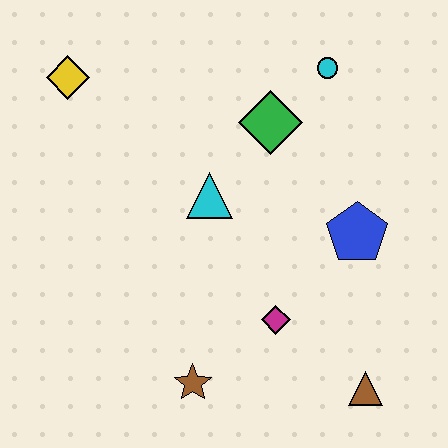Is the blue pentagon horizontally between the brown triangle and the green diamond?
Yes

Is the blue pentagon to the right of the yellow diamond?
Yes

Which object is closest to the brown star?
The magenta diamond is closest to the brown star.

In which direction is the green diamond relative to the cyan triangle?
The green diamond is above the cyan triangle.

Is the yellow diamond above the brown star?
Yes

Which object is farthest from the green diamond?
The brown triangle is farthest from the green diamond.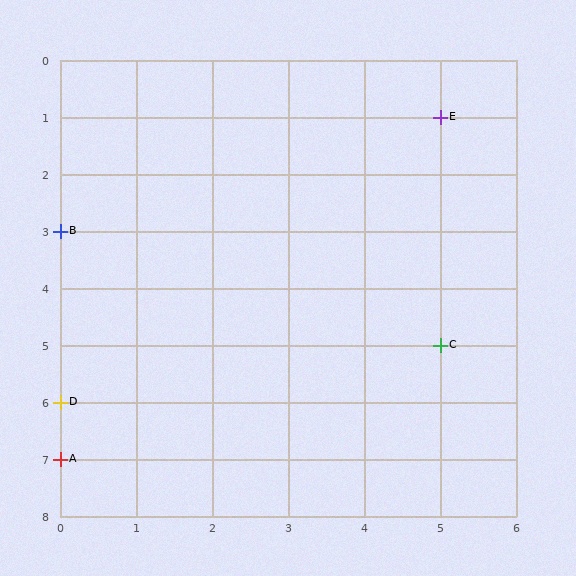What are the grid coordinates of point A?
Point A is at grid coordinates (0, 7).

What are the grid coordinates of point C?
Point C is at grid coordinates (5, 5).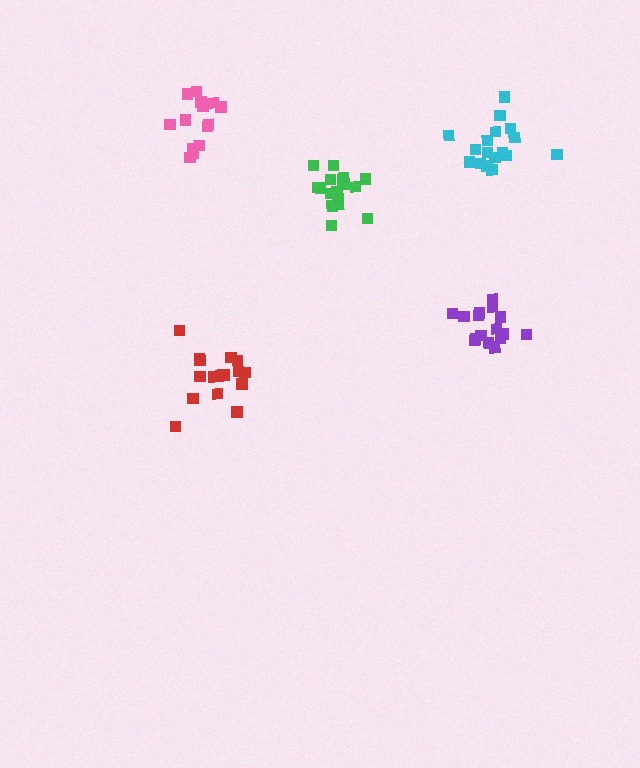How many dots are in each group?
Group 1: 17 dots, Group 2: 17 dots, Group 3: 17 dots, Group 4: 14 dots, Group 5: 16 dots (81 total).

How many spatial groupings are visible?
There are 5 spatial groupings.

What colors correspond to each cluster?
The clusters are colored: green, red, cyan, pink, purple.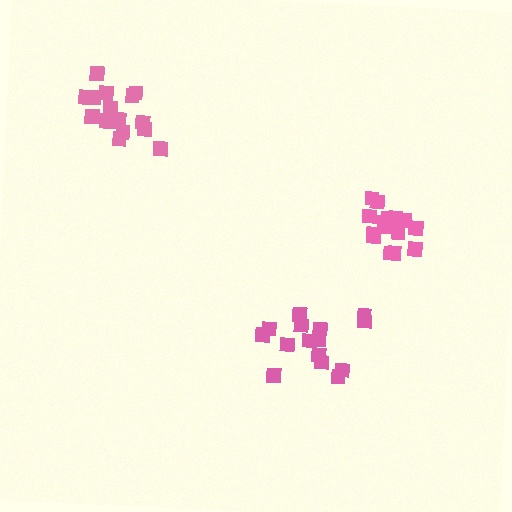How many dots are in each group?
Group 1: 15 dots, Group 2: 15 dots, Group 3: 16 dots (46 total).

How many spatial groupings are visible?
There are 3 spatial groupings.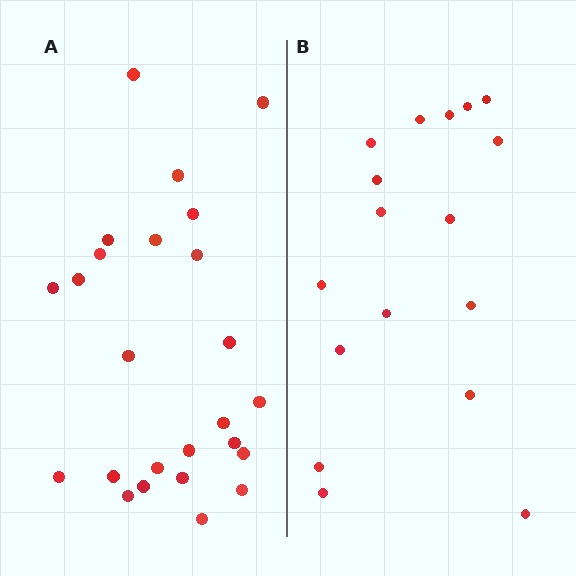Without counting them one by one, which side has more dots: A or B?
Region A (the left region) has more dots.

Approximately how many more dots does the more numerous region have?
Region A has roughly 8 or so more dots than region B.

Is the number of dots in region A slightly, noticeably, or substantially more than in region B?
Region A has substantially more. The ratio is roughly 1.5 to 1.